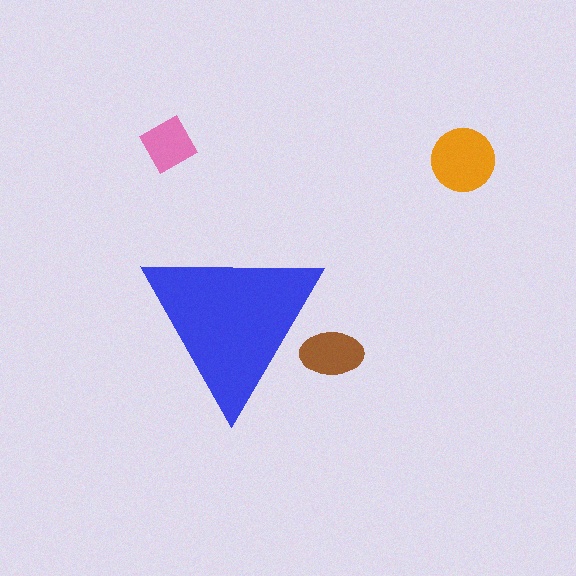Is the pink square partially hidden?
No, the pink square is fully visible.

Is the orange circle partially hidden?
No, the orange circle is fully visible.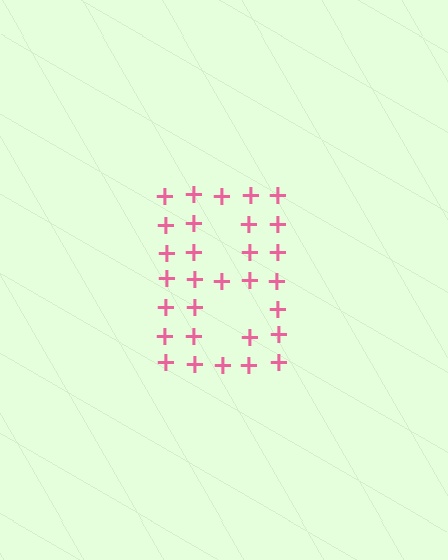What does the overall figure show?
The overall figure shows the letter B.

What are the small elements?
The small elements are plus signs.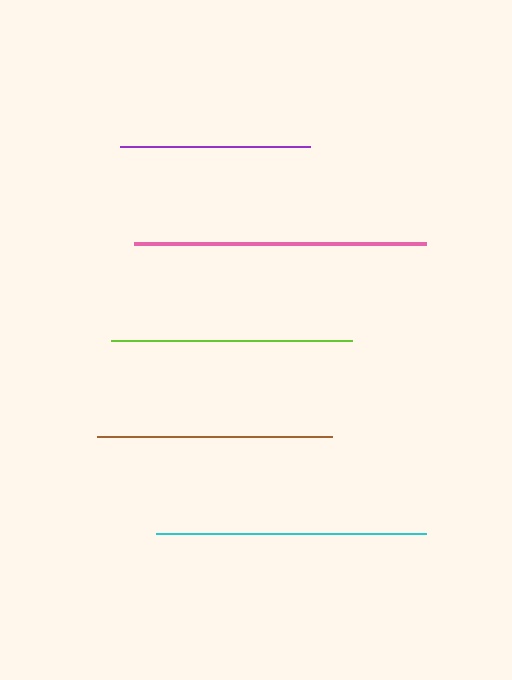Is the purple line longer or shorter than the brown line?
The brown line is longer than the purple line.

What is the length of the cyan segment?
The cyan segment is approximately 269 pixels long.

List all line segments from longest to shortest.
From longest to shortest: pink, cyan, lime, brown, purple.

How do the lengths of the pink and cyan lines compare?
The pink and cyan lines are approximately the same length.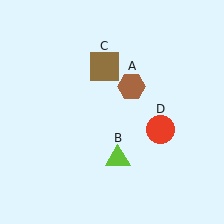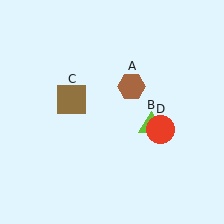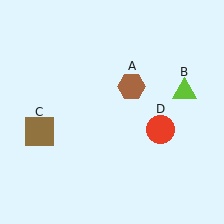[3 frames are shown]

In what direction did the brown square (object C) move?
The brown square (object C) moved down and to the left.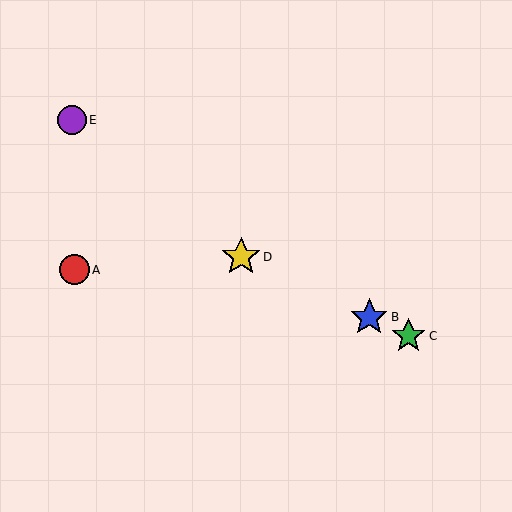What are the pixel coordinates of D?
Object D is at (241, 257).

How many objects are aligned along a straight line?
3 objects (B, C, D) are aligned along a straight line.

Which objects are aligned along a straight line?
Objects B, C, D are aligned along a straight line.